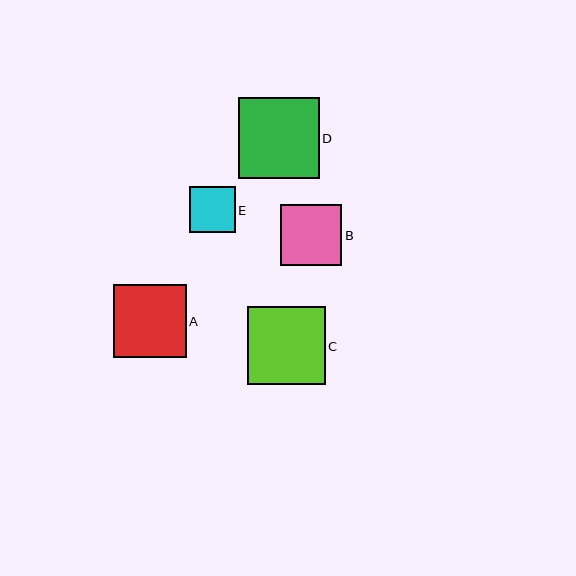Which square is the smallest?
Square E is the smallest with a size of approximately 45 pixels.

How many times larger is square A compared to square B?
Square A is approximately 1.2 times the size of square B.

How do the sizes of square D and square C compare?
Square D and square C are approximately the same size.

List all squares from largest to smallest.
From largest to smallest: D, C, A, B, E.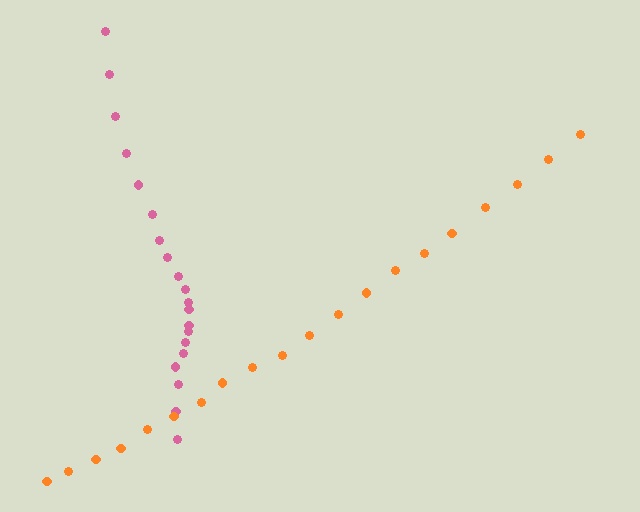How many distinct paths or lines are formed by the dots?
There are 2 distinct paths.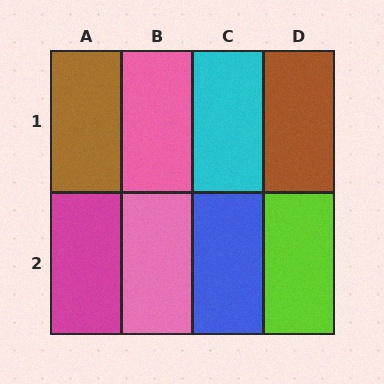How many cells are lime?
1 cell is lime.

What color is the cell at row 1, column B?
Pink.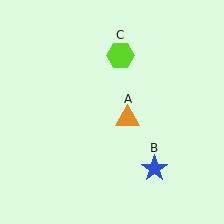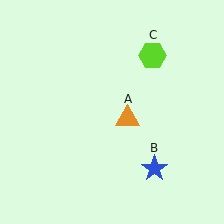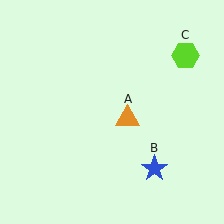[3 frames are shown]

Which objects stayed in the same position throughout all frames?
Orange triangle (object A) and blue star (object B) remained stationary.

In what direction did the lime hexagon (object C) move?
The lime hexagon (object C) moved right.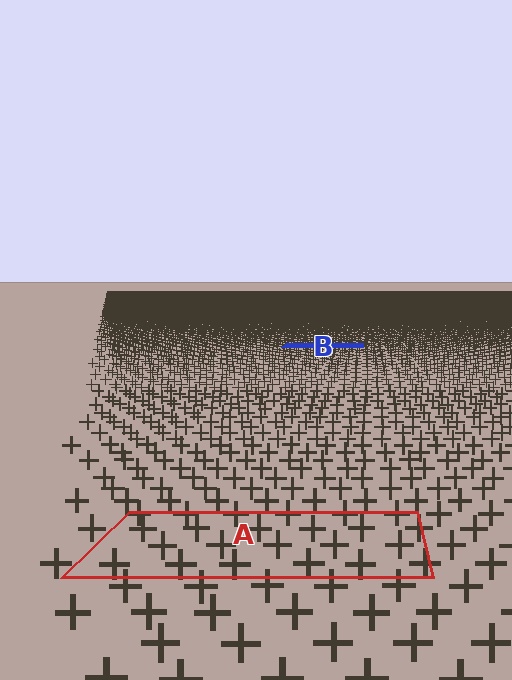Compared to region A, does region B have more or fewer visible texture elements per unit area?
Region B has more texture elements per unit area — they are packed more densely because it is farther away.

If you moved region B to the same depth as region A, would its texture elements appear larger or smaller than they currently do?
They would appear larger. At a closer depth, the same texture elements are projected at a bigger on-screen size.